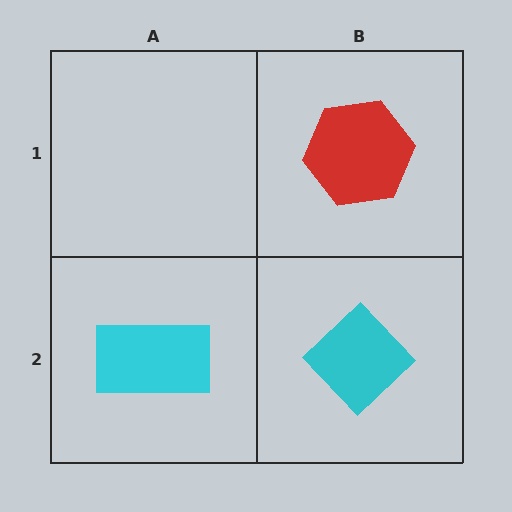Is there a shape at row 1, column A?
No, that cell is empty.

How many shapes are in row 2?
2 shapes.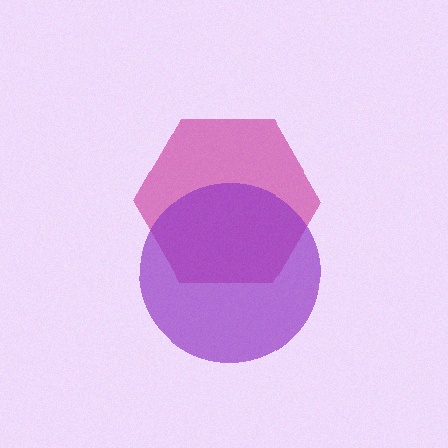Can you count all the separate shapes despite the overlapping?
Yes, there are 2 separate shapes.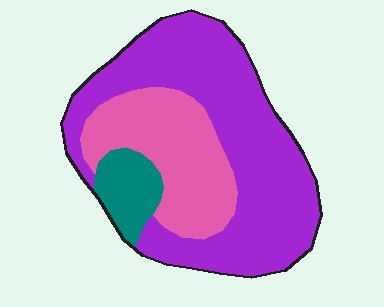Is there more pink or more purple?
Purple.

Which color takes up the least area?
Teal, at roughly 10%.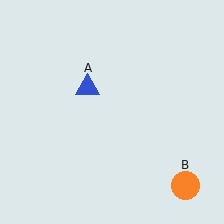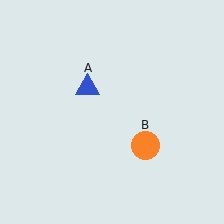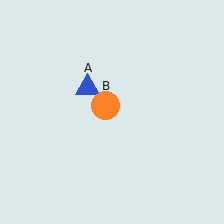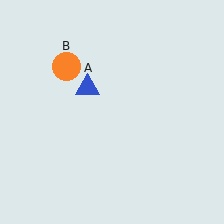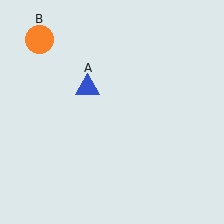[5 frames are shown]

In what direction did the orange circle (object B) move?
The orange circle (object B) moved up and to the left.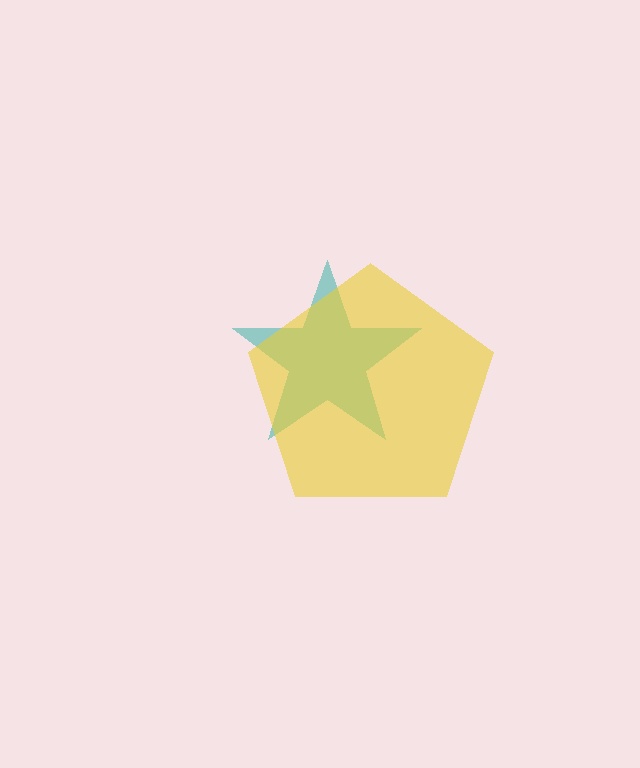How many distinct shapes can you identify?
There are 2 distinct shapes: a teal star, a yellow pentagon.